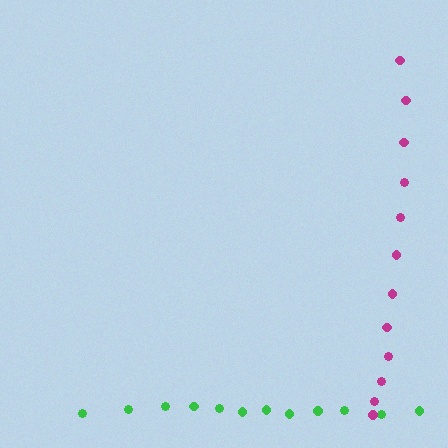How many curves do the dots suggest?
There are 2 distinct paths.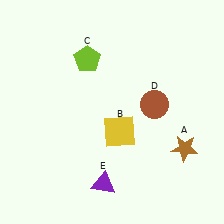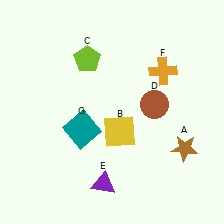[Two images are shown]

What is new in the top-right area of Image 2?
An orange cross (F) was added in the top-right area of Image 2.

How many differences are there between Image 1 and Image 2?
There are 2 differences between the two images.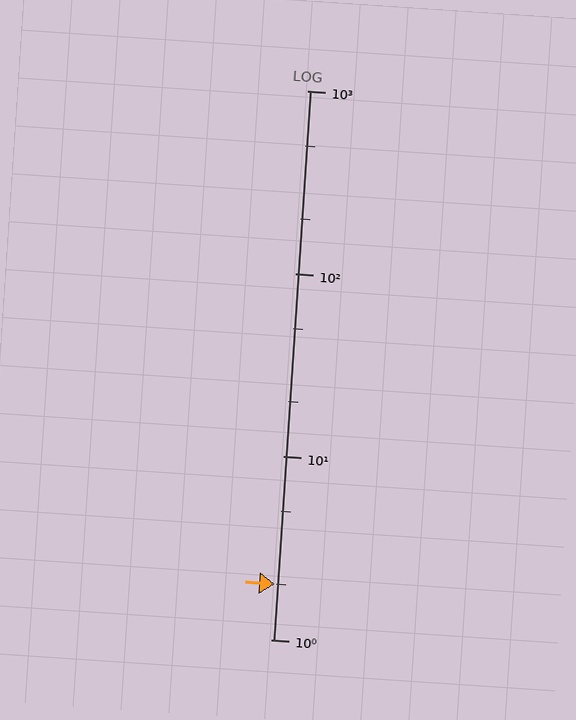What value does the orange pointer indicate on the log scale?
The pointer indicates approximately 2.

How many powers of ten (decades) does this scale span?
The scale spans 3 decades, from 1 to 1000.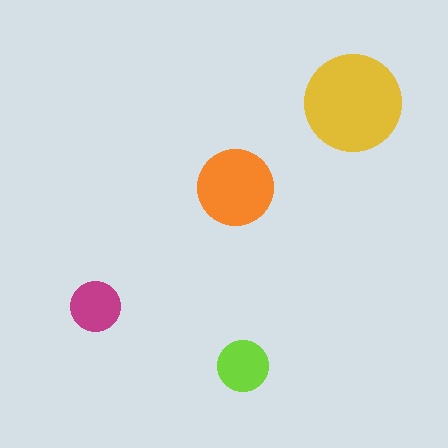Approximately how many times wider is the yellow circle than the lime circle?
About 2 times wider.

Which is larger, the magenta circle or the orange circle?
The orange one.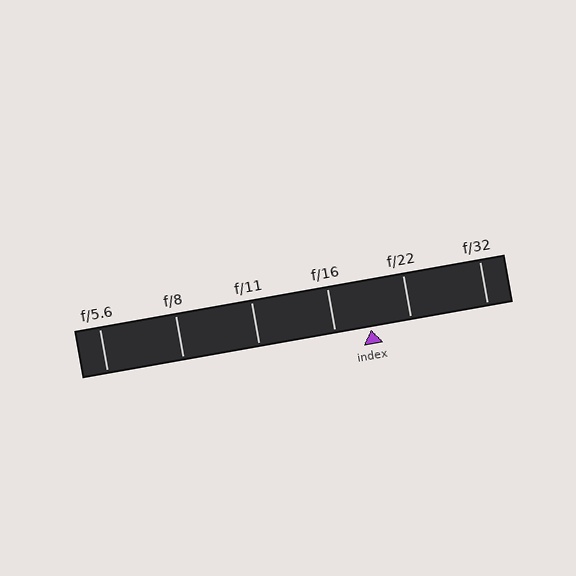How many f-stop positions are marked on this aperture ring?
There are 6 f-stop positions marked.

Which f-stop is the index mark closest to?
The index mark is closest to f/16.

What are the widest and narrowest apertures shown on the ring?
The widest aperture shown is f/5.6 and the narrowest is f/32.